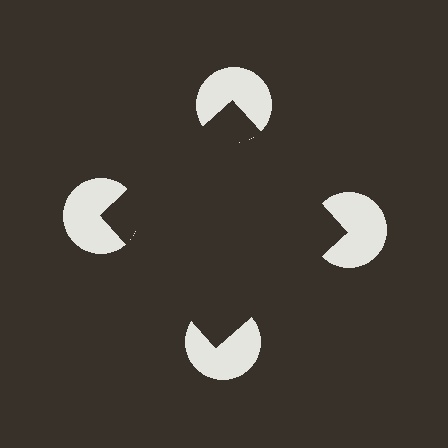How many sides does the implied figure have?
4 sides.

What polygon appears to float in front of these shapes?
An illusory square — its edges are inferred from the aligned wedge cuts in the pac-man discs, not physically drawn.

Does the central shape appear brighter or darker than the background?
It typically appears slightly darker than the background, even though no actual brightness change is drawn.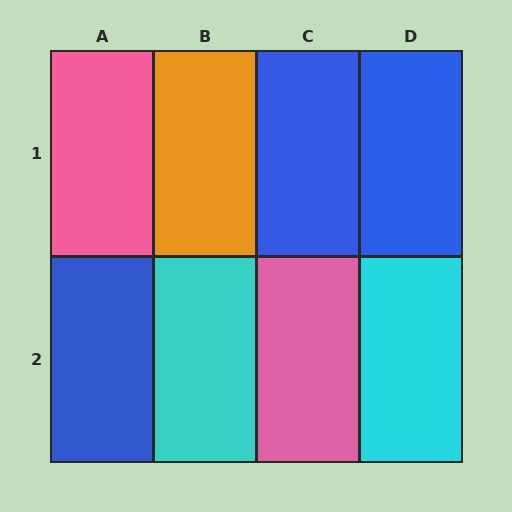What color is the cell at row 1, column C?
Blue.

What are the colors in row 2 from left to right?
Blue, cyan, pink, cyan.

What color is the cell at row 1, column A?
Pink.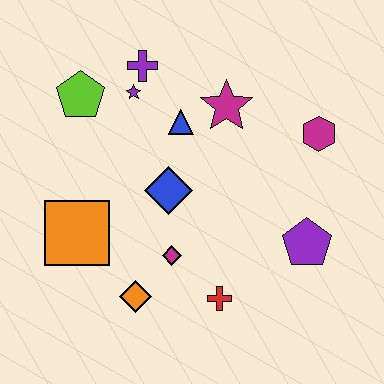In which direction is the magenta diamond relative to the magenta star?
The magenta diamond is below the magenta star.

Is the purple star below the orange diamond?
No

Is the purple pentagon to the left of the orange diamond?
No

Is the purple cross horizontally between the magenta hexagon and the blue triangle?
No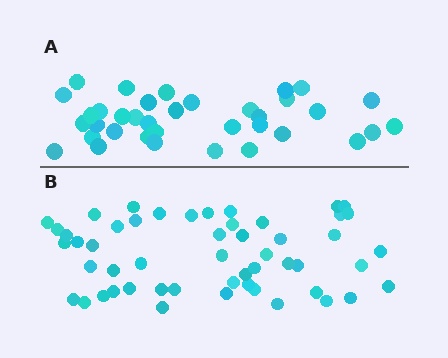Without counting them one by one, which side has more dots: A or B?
Region B (the bottom region) has more dots.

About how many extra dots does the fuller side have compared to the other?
Region B has approximately 15 more dots than region A.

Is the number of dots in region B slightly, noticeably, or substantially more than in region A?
Region B has noticeably more, but not dramatically so. The ratio is roughly 1.4 to 1.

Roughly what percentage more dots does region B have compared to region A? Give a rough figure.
About 45% more.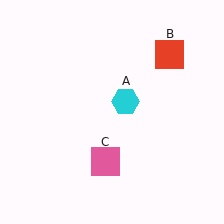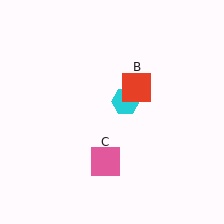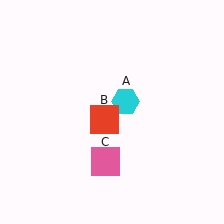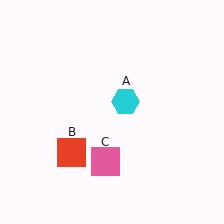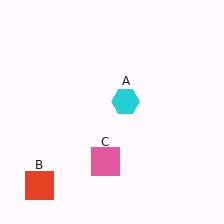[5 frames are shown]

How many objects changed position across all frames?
1 object changed position: red square (object B).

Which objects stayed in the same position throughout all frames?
Cyan hexagon (object A) and pink square (object C) remained stationary.